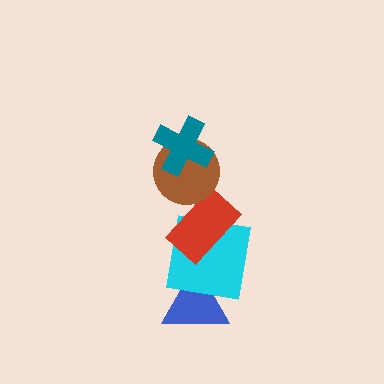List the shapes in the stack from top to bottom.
From top to bottom: the teal cross, the brown circle, the red rectangle, the cyan square, the blue triangle.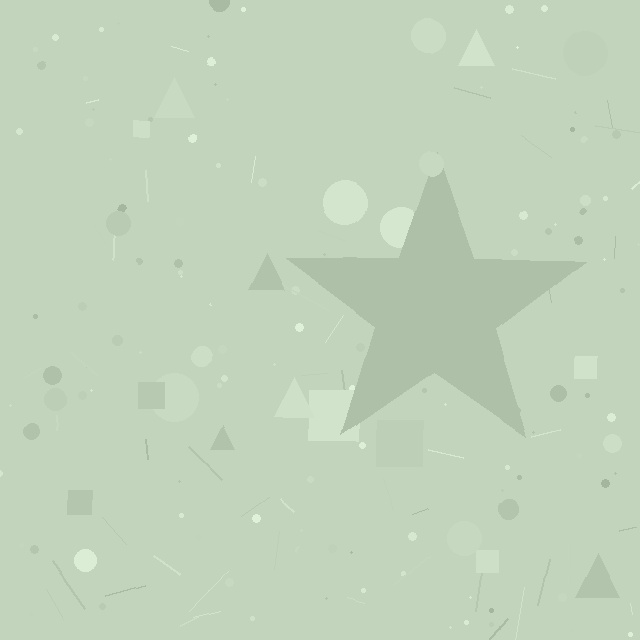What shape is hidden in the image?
A star is hidden in the image.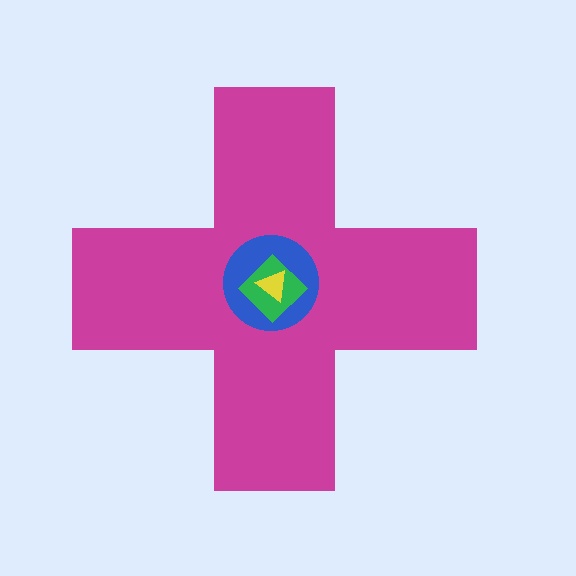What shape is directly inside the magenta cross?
The blue circle.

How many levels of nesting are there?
4.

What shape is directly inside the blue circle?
The green diamond.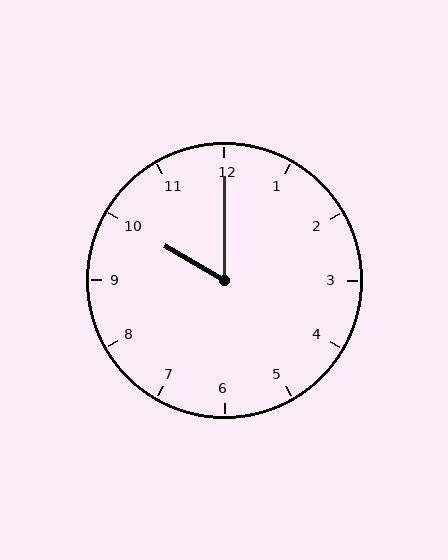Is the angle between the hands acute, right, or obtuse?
It is acute.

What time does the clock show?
10:00.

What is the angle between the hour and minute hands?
Approximately 60 degrees.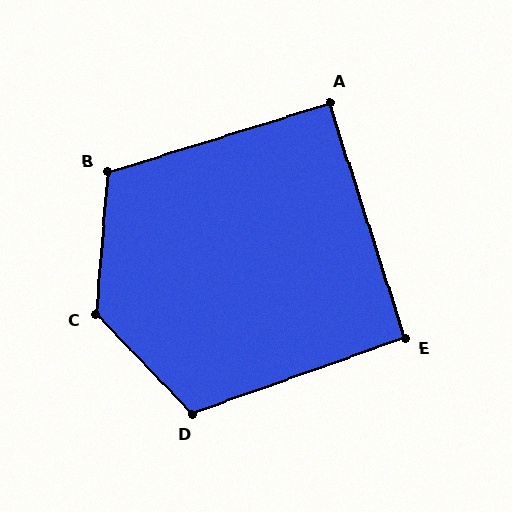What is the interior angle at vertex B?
Approximately 112 degrees (obtuse).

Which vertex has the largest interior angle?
C, at approximately 131 degrees.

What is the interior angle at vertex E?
Approximately 92 degrees (approximately right).